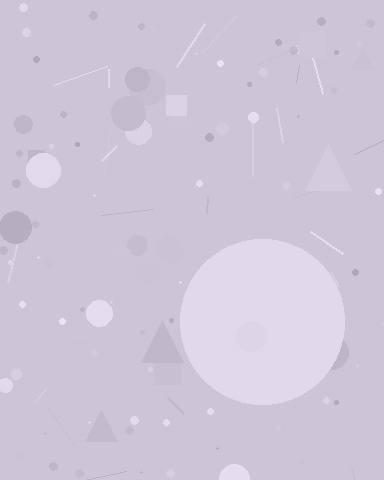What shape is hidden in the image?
A circle is hidden in the image.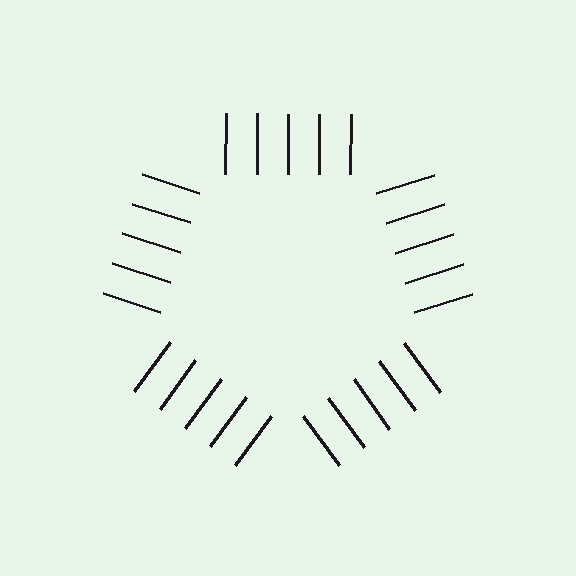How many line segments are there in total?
25 — 5 along each of the 5 edges.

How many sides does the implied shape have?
5 sides — the line-ends trace a pentagon.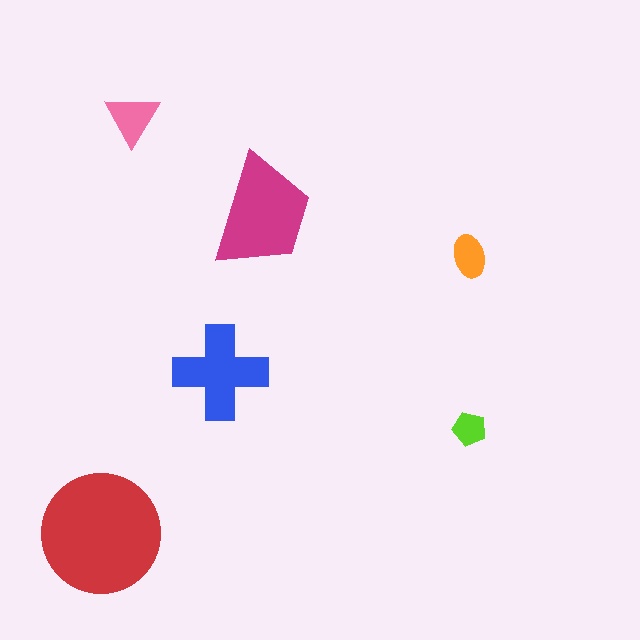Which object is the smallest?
The lime pentagon.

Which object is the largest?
The red circle.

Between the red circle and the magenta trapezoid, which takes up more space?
The red circle.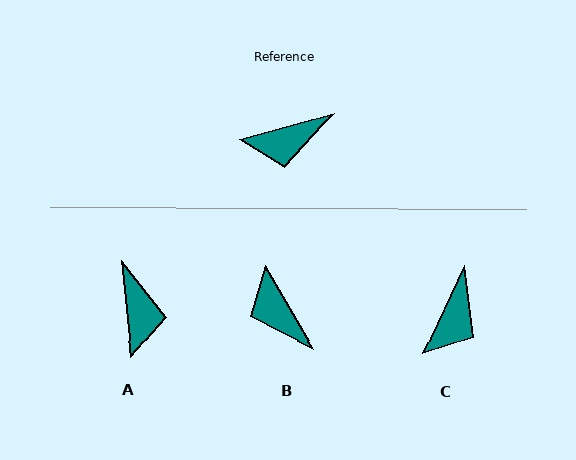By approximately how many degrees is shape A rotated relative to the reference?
Approximately 81 degrees counter-clockwise.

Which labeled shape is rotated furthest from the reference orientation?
A, about 81 degrees away.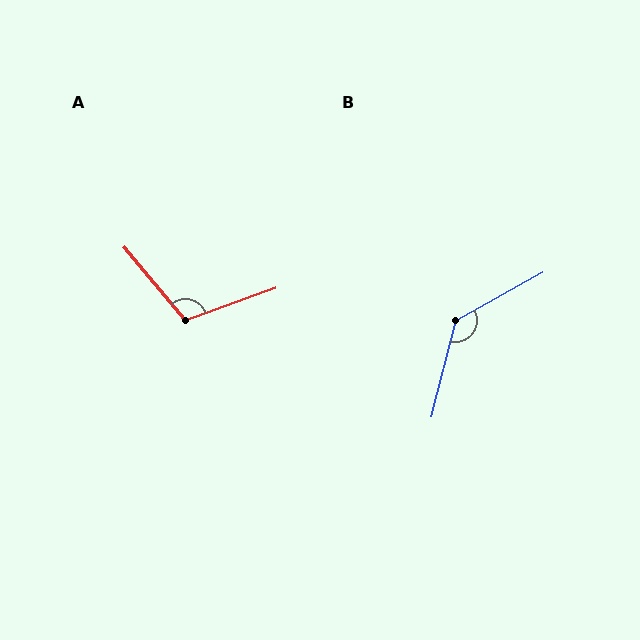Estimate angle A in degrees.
Approximately 110 degrees.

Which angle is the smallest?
A, at approximately 110 degrees.